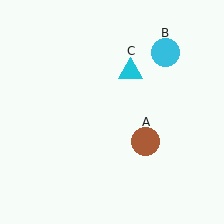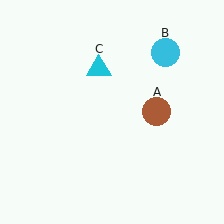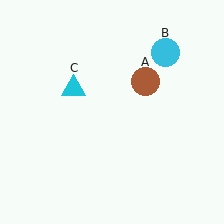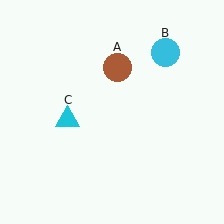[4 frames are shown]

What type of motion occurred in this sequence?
The brown circle (object A), cyan triangle (object C) rotated counterclockwise around the center of the scene.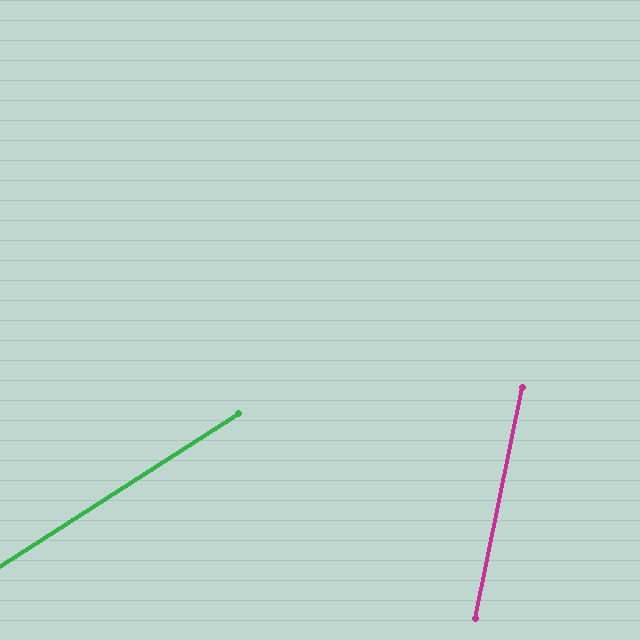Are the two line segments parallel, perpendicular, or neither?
Neither parallel nor perpendicular — they differ by about 46°.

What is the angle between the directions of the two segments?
Approximately 46 degrees.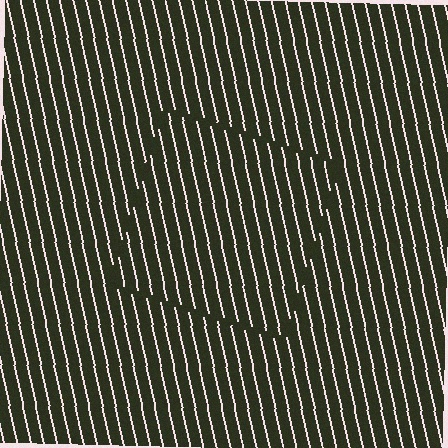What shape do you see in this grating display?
An illusory square. The interior of the shape contains the same grating, shifted by half a period — the contour is defined by the phase discontinuity where line-ends from the inner and outer gratings abut.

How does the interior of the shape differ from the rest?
The interior of the shape contains the same grating, shifted by half a period — the contour is defined by the phase discontinuity where line-ends from the inner and outer gratings abut.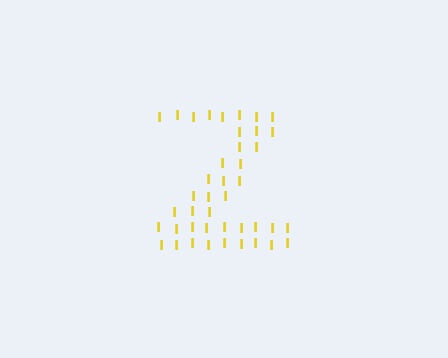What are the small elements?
The small elements are letter I's.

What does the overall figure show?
The overall figure shows the letter Z.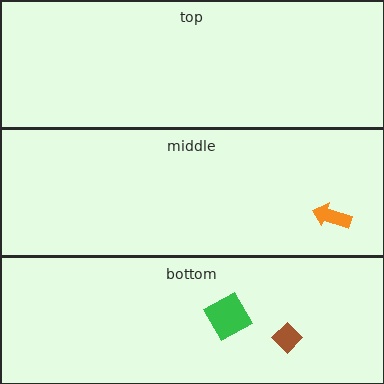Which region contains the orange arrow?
The middle region.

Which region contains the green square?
The bottom region.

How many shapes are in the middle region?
1.